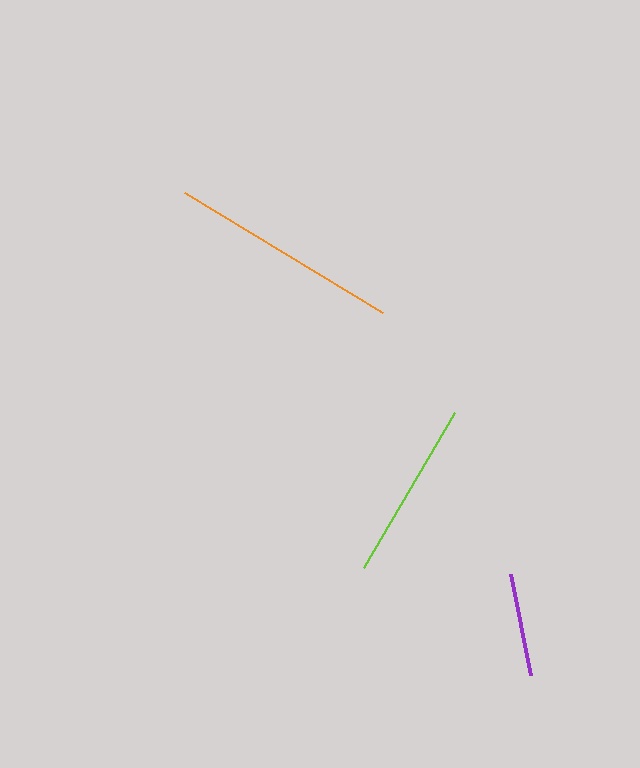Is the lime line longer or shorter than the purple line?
The lime line is longer than the purple line.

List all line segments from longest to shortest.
From longest to shortest: orange, lime, purple.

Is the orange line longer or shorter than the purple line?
The orange line is longer than the purple line.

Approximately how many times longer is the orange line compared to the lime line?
The orange line is approximately 1.3 times the length of the lime line.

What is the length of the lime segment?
The lime segment is approximately 179 pixels long.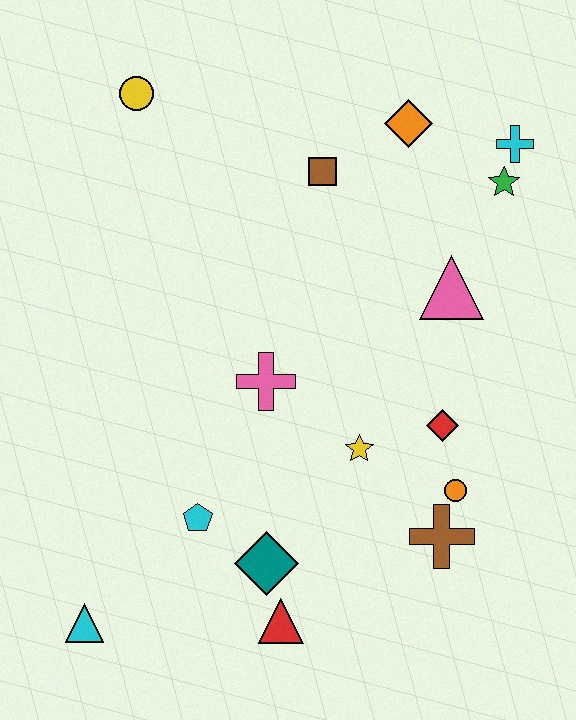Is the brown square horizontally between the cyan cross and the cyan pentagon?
Yes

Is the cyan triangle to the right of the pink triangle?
No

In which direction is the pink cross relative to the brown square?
The pink cross is below the brown square.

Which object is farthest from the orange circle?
The yellow circle is farthest from the orange circle.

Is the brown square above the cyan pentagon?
Yes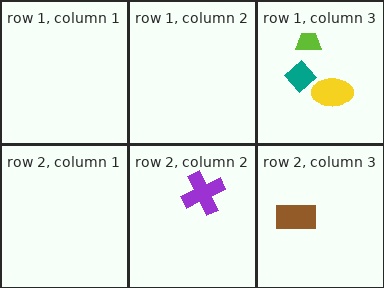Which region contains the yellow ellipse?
The row 1, column 3 region.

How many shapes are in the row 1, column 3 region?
3.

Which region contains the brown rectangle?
The row 2, column 3 region.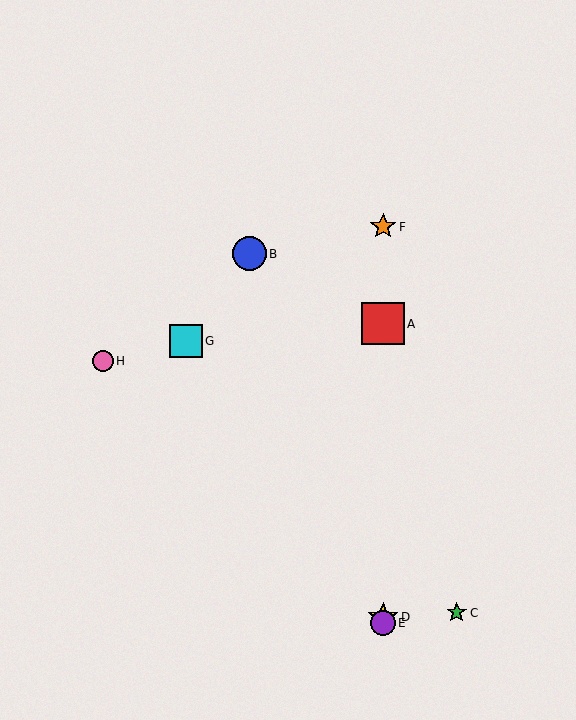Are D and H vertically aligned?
No, D is at x≈383 and H is at x≈103.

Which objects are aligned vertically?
Objects A, D, E, F are aligned vertically.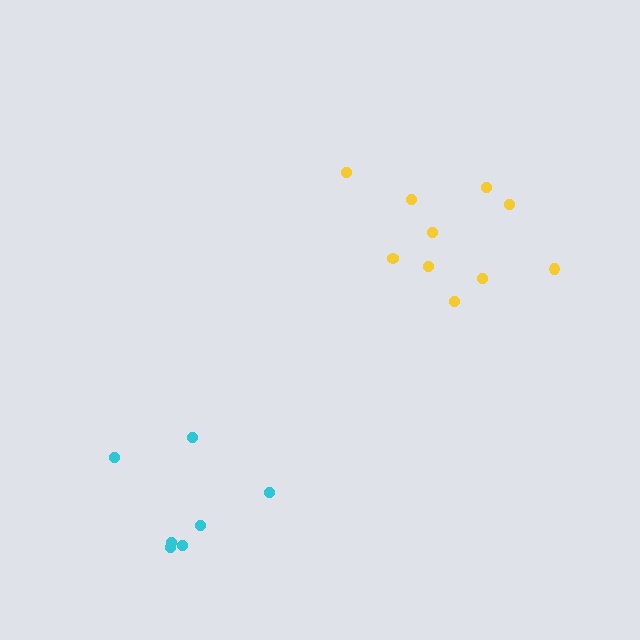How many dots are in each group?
Group 1: 10 dots, Group 2: 7 dots (17 total).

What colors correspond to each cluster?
The clusters are colored: yellow, cyan.